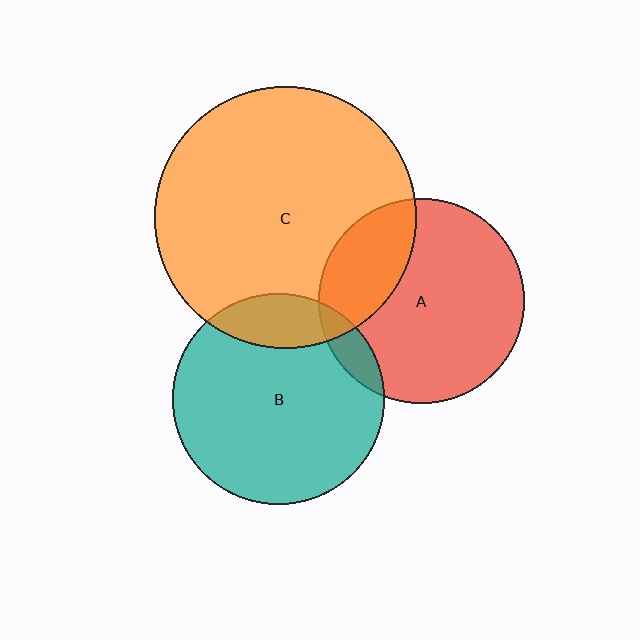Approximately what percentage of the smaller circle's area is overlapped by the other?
Approximately 10%.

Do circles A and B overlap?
Yes.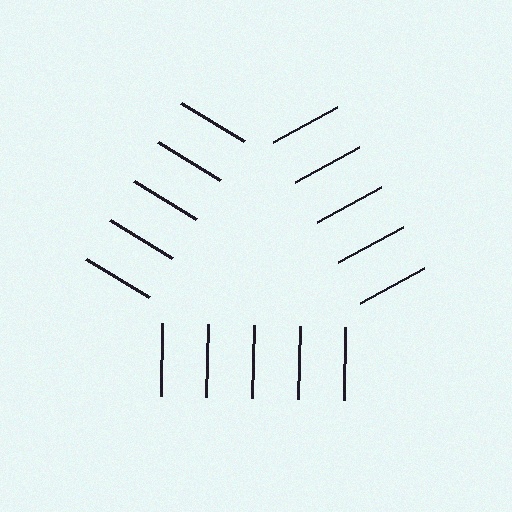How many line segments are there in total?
15 — 5 along each of the 3 edges.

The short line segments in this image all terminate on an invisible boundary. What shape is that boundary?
An illusory triangle — the line segments terminate on its edges but no continuous stroke is drawn.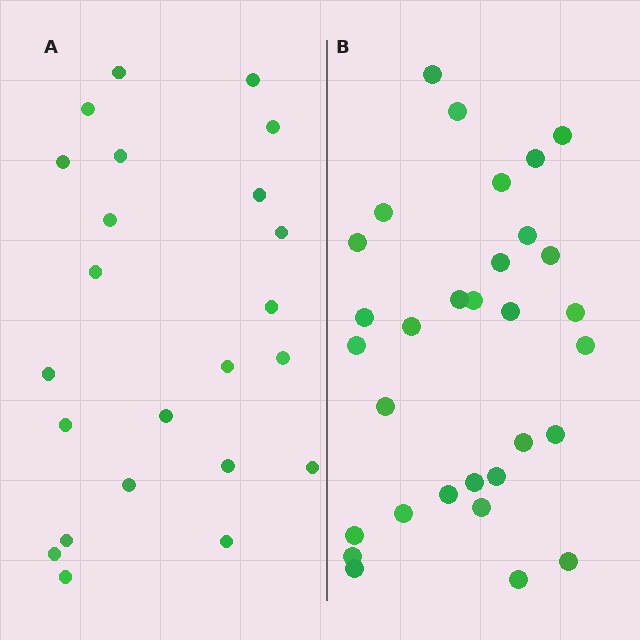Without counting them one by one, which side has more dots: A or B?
Region B (the right region) has more dots.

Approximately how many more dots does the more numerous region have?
Region B has roughly 8 or so more dots than region A.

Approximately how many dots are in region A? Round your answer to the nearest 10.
About 20 dots. (The exact count is 23, which rounds to 20.)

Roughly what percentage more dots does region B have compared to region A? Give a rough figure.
About 35% more.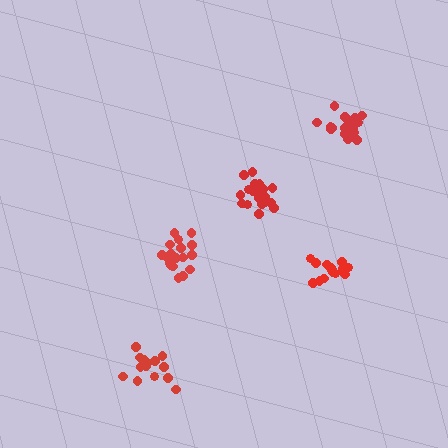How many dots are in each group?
Group 1: 19 dots, Group 2: 15 dots, Group 3: 18 dots, Group 4: 15 dots, Group 5: 20 dots (87 total).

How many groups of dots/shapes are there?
There are 5 groups.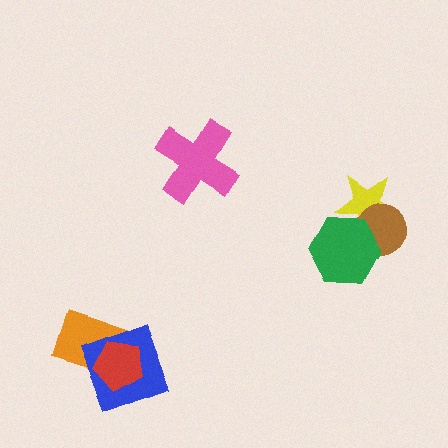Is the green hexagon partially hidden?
No, no other shape covers it.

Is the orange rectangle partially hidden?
Yes, it is partially covered by another shape.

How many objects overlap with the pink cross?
0 objects overlap with the pink cross.